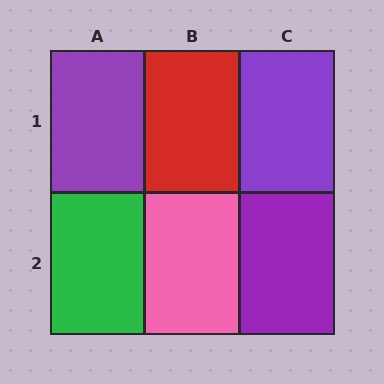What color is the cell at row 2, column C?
Purple.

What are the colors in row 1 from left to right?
Purple, red, purple.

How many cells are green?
1 cell is green.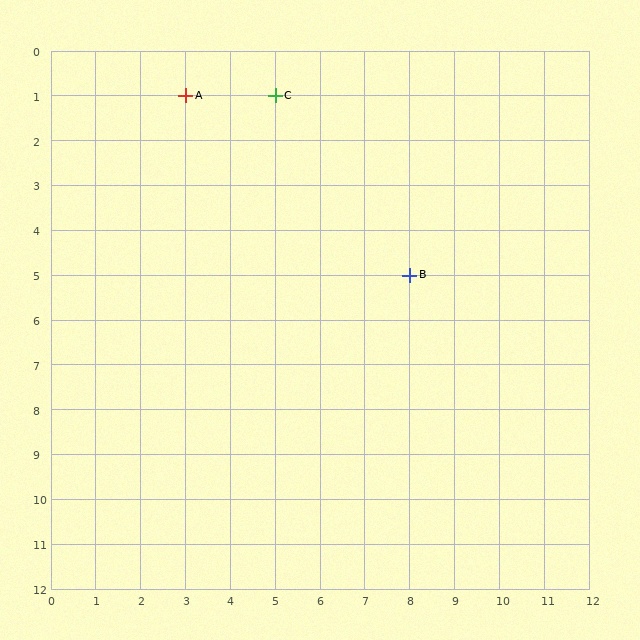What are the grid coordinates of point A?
Point A is at grid coordinates (3, 1).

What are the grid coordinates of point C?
Point C is at grid coordinates (5, 1).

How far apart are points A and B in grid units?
Points A and B are 5 columns and 4 rows apart (about 6.4 grid units diagonally).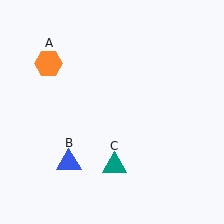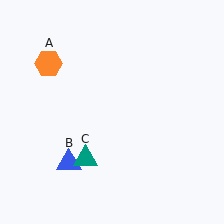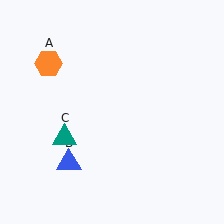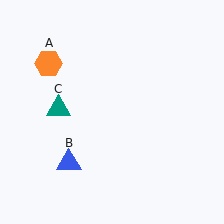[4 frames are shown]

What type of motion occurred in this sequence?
The teal triangle (object C) rotated clockwise around the center of the scene.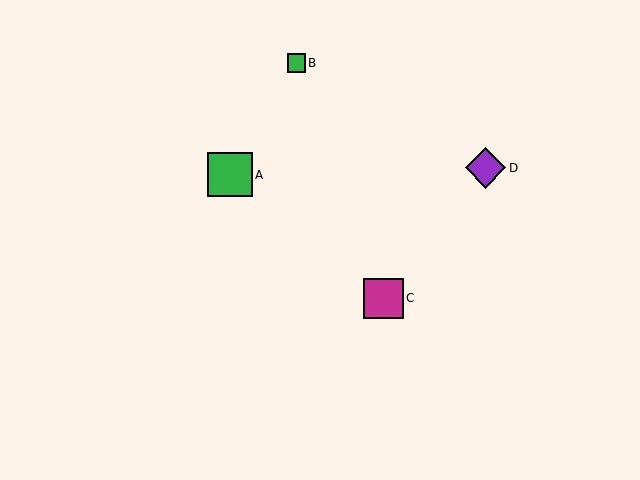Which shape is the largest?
The green square (labeled A) is the largest.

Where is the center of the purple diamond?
The center of the purple diamond is at (486, 168).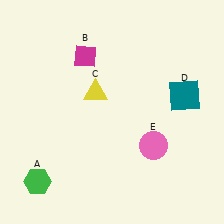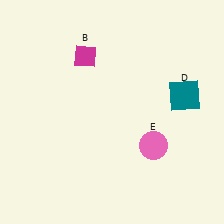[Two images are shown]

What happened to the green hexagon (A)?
The green hexagon (A) was removed in Image 2. It was in the bottom-left area of Image 1.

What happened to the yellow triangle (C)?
The yellow triangle (C) was removed in Image 2. It was in the top-left area of Image 1.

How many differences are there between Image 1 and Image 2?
There are 2 differences between the two images.